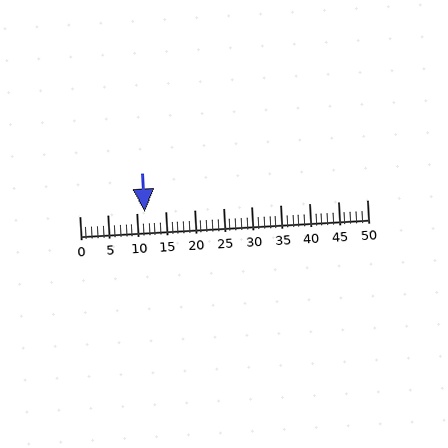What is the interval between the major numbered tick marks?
The major tick marks are spaced 5 units apart.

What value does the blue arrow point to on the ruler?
The blue arrow points to approximately 11.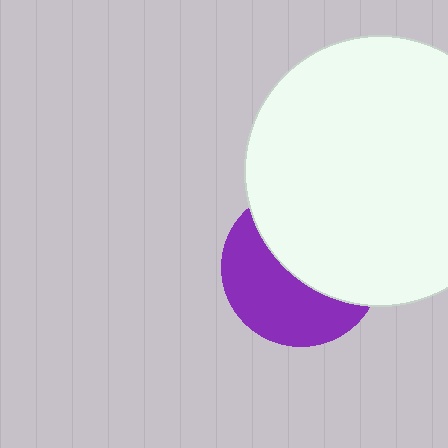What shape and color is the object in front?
The object in front is a white circle.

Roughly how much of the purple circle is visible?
About half of it is visible (roughly 48%).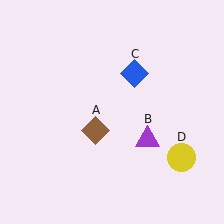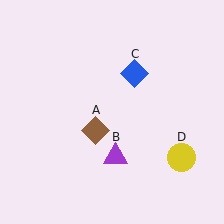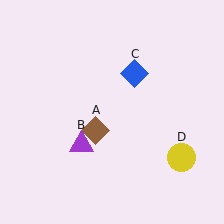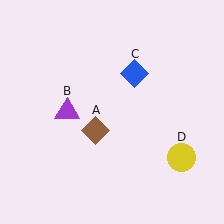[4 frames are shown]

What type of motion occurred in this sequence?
The purple triangle (object B) rotated clockwise around the center of the scene.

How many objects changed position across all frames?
1 object changed position: purple triangle (object B).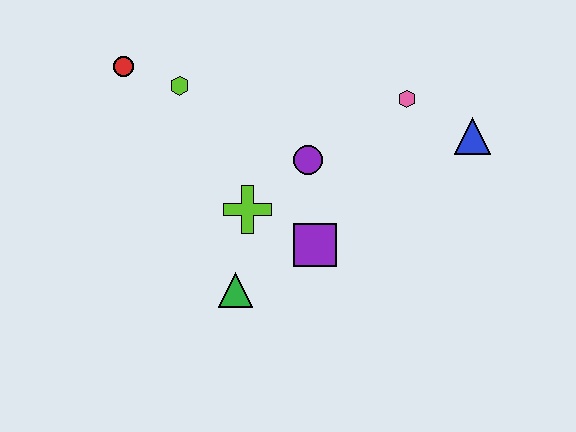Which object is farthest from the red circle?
The blue triangle is farthest from the red circle.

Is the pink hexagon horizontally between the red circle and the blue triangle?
Yes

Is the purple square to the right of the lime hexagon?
Yes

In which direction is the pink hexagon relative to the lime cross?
The pink hexagon is to the right of the lime cross.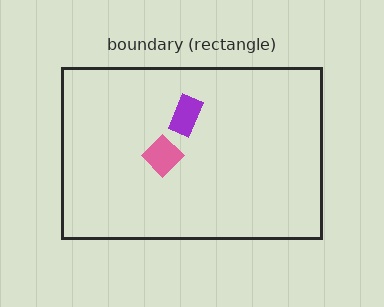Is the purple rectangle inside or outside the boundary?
Inside.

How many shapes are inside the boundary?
2 inside, 0 outside.